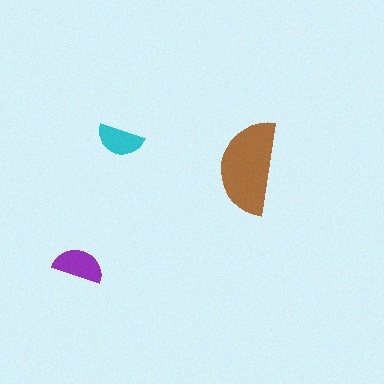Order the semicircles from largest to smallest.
the brown one, the purple one, the cyan one.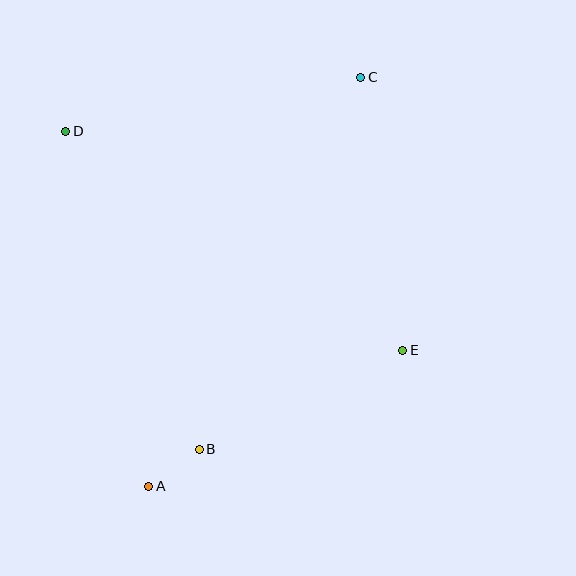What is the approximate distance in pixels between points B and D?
The distance between B and D is approximately 345 pixels.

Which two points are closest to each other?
Points A and B are closest to each other.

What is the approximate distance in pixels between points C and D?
The distance between C and D is approximately 300 pixels.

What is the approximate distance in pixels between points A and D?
The distance between A and D is approximately 365 pixels.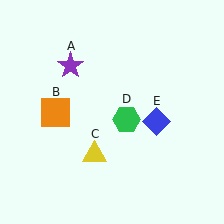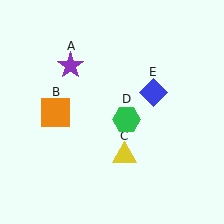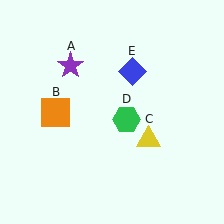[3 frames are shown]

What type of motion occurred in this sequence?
The yellow triangle (object C), blue diamond (object E) rotated counterclockwise around the center of the scene.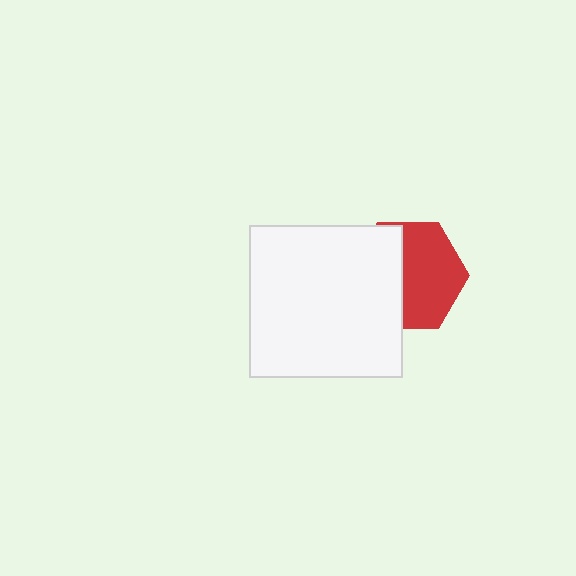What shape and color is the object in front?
The object in front is a white square.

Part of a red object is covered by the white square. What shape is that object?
It is a hexagon.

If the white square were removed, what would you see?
You would see the complete red hexagon.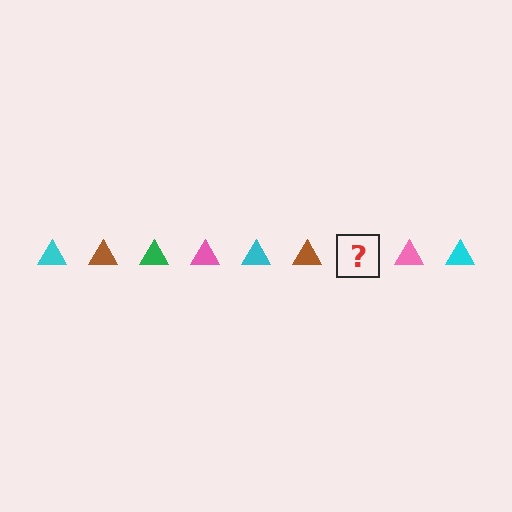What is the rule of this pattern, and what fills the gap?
The rule is that the pattern cycles through cyan, brown, green, pink triangles. The gap should be filled with a green triangle.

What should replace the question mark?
The question mark should be replaced with a green triangle.